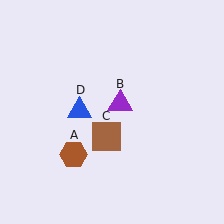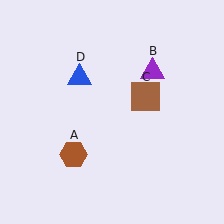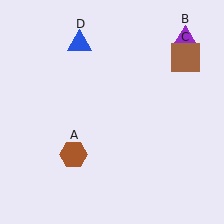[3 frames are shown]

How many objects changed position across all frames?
3 objects changed position: purple triangle (object B), brown square (object C), blue triangle (object D).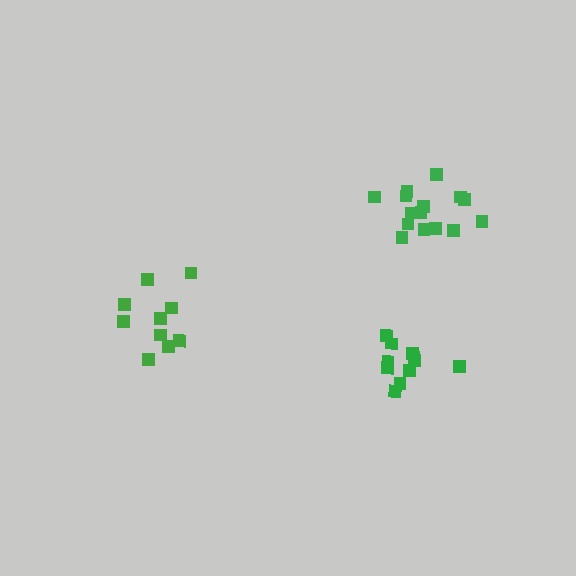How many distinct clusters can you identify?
There are 3 distinct clusters.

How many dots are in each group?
Group 1: 10 dots, Group 2: 11 dots, Group 3: 15 dots (36 total).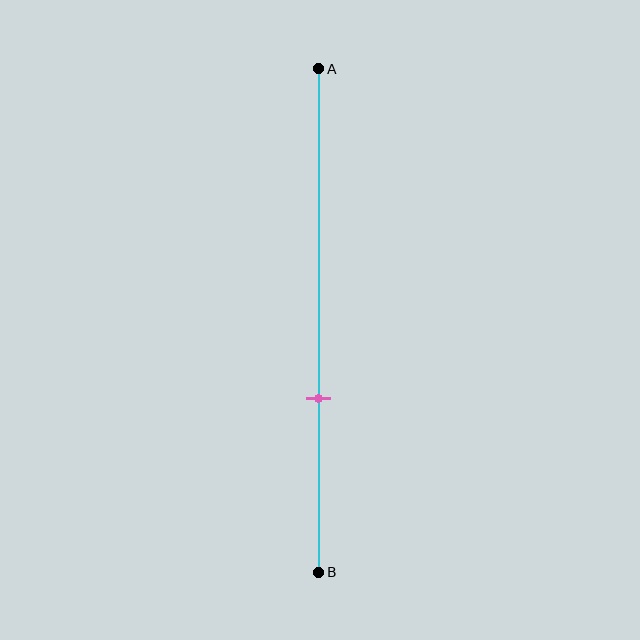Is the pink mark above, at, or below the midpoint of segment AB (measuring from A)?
The pink mark is below the midpoint of segment AB.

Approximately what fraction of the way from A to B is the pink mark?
The pink mark is approximately 65% of the way from A to B.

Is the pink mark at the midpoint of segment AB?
No, the mark is at about 65% from A, not at the 50% midpoint.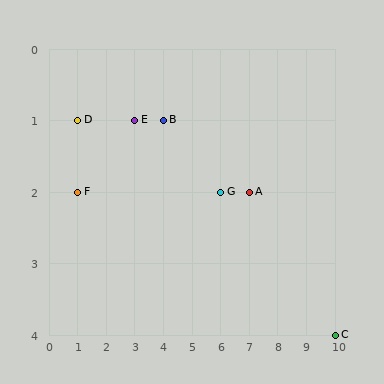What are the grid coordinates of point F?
Point F is at grid coordinates (1, 2).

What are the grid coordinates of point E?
Point E is at grid coordinates (3, 1).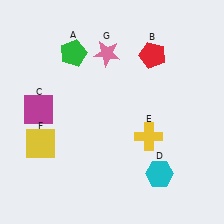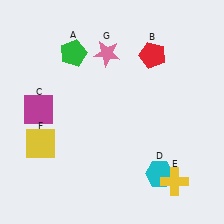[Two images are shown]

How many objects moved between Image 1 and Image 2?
1 object moved between the two images.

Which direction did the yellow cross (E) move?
The yellow cross (E) moved down.